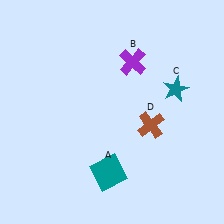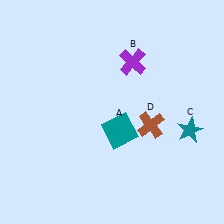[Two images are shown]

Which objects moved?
The objects that moved are: the teal square (A), the teal star (C).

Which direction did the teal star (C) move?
The teal star (C) moved down.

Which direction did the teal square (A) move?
The teal square (A) moved up.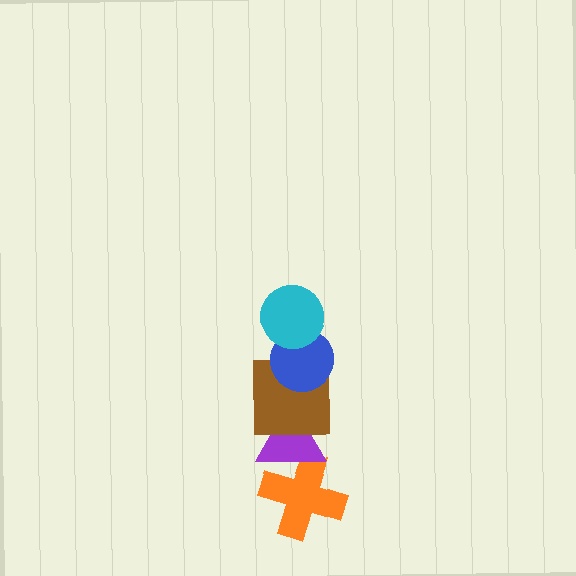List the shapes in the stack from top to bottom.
From top to bottom: the cyan circle, the blue circle, the brown square, the purple triangle, the orange cross.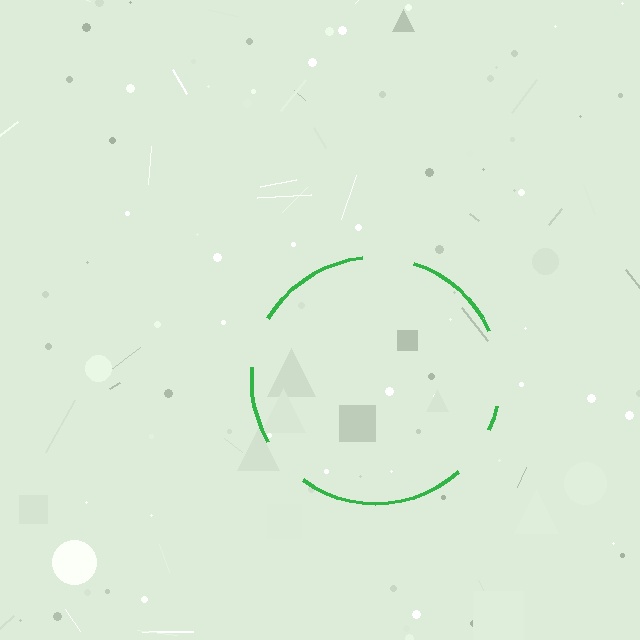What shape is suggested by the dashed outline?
The dashed outline suggests a circle.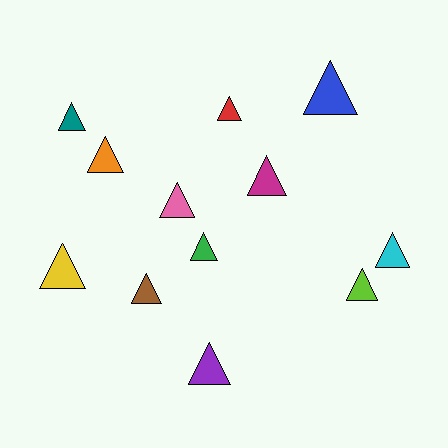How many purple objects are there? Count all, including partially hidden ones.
There is 1 purple object.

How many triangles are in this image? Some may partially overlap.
There are 12 triangles.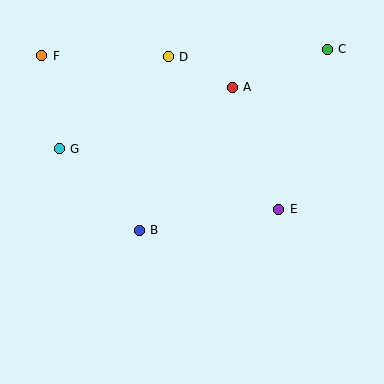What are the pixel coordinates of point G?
Point G is at (59, 149).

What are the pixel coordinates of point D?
Point D is at (168, 57).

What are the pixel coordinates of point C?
Point C is at (327, 49).